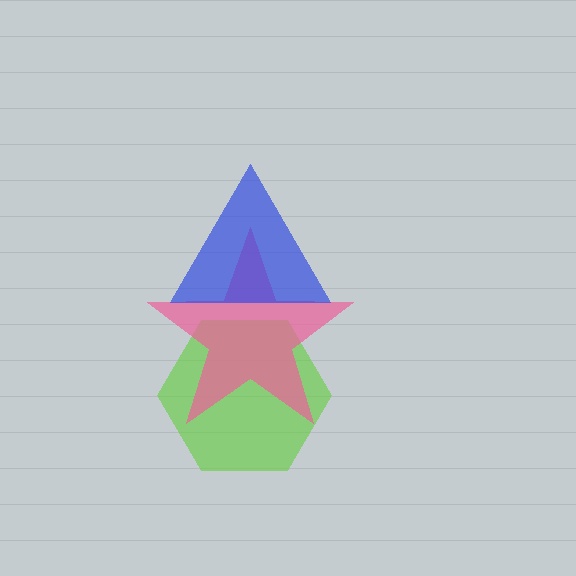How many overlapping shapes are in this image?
There are 3 overlapping shapes in the image.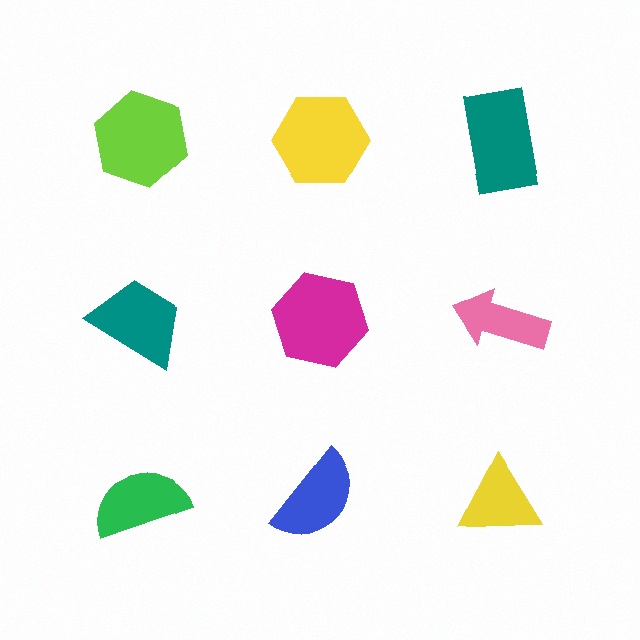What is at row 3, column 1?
A green semicircle.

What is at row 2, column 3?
A pink arrow.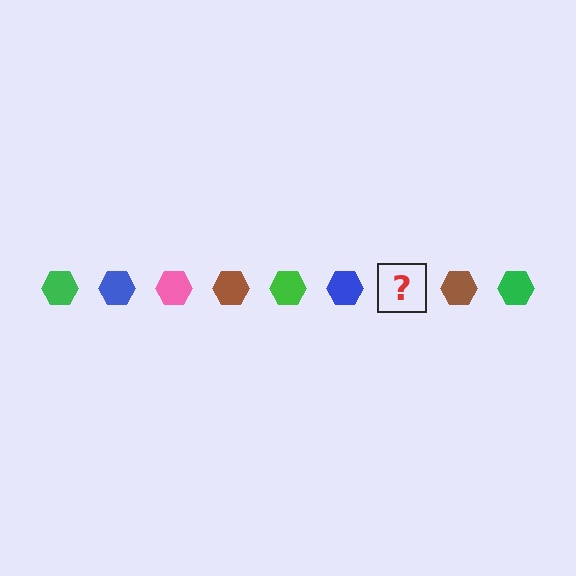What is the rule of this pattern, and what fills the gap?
The rule is that the pattern cycles through green, blue, pink, brown hexagons. The gap should be filled with a pink hexagon.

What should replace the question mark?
The question mark should be replaced with a pink hexagon.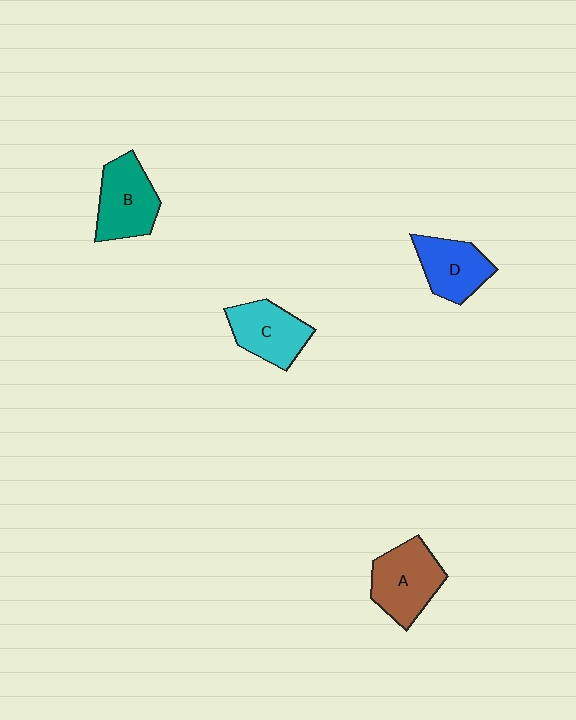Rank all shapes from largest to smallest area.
From largest to smallest: A (brown), B (teal), C (cyan), D (blue).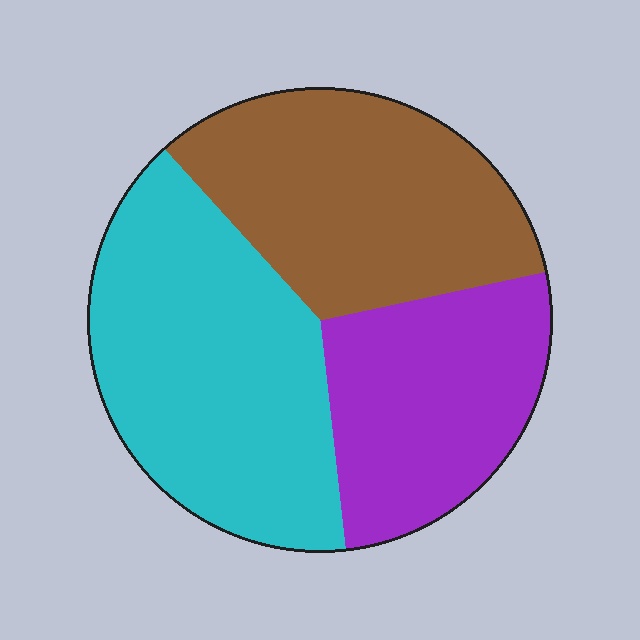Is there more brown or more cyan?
Cyan.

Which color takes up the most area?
Cyan, at roughly 40%.